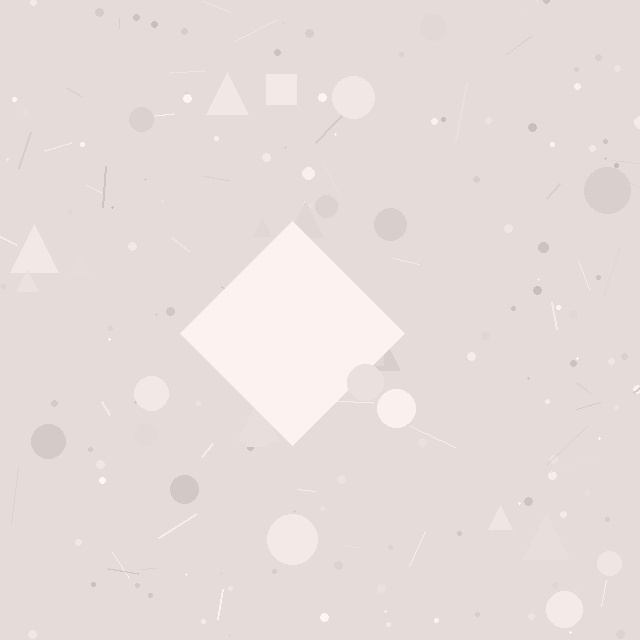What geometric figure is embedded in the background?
A diamond is embedded in the background.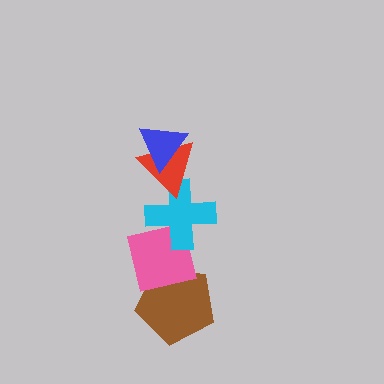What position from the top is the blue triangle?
The blue triangle is 1st from the top.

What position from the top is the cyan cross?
The cyan cross is 3rd from the top.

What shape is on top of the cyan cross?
The red triangle is on top of the cyan cross.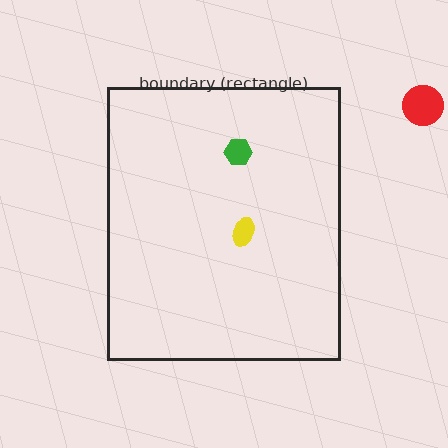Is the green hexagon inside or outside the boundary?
Inside.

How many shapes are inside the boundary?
2 inside, 1 outside.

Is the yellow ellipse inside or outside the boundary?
Inside.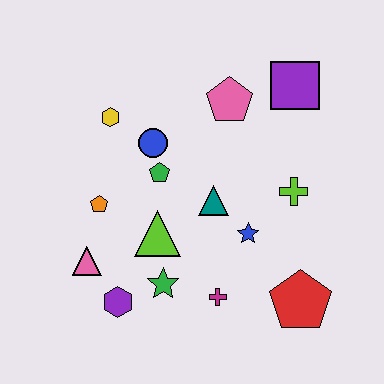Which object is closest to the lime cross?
The blue star is closest to the lime cross.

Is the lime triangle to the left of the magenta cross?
Yes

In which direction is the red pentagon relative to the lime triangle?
The red pentagon is to the right of the lime triangle.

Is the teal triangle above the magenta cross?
Yes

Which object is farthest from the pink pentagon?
The purple hexagon is farthest from the pink pentagon.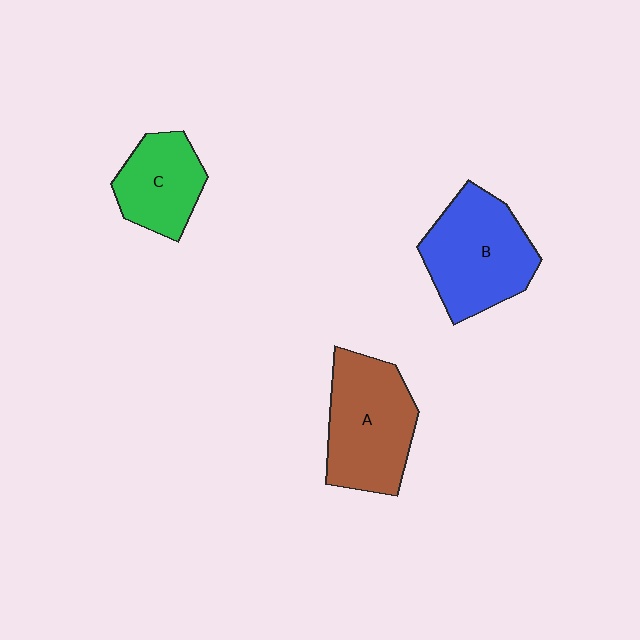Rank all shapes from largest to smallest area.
From largest to smallest: B (blue), A (brown), C (green).